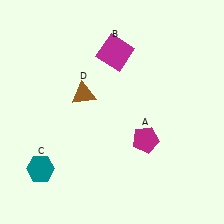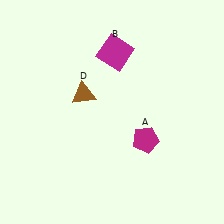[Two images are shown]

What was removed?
The teal hexagon (C) was removed in Image 2.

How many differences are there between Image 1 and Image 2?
There is 1 difference between the two images.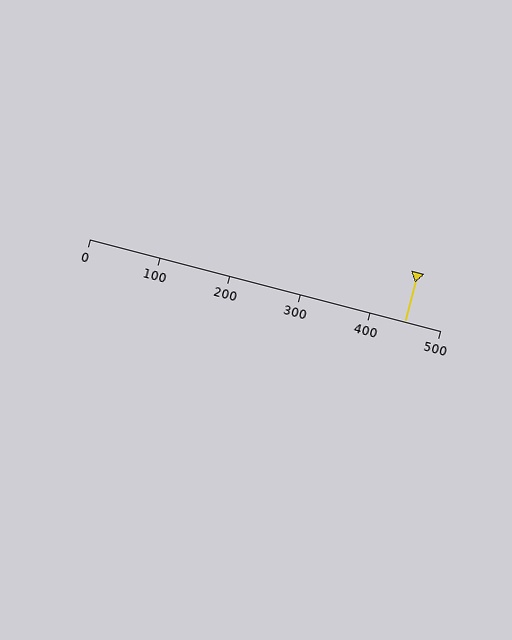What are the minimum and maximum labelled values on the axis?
The axis runs from 0 to 500.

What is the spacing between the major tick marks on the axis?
The major ticks are spaced 100 apart.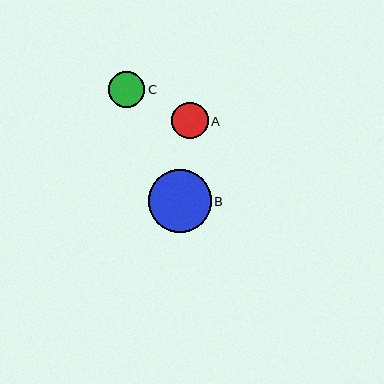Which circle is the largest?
Circle B is the largest with a size of approximately 63 pixels.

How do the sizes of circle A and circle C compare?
Circle A and circle C are approximately the same size.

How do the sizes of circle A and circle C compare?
Circle A and circle C are approximately the same size.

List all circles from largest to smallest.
From largest to smallest: B, A, C.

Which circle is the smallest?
Circle C is the smallest with a size of approximately 36 pixels.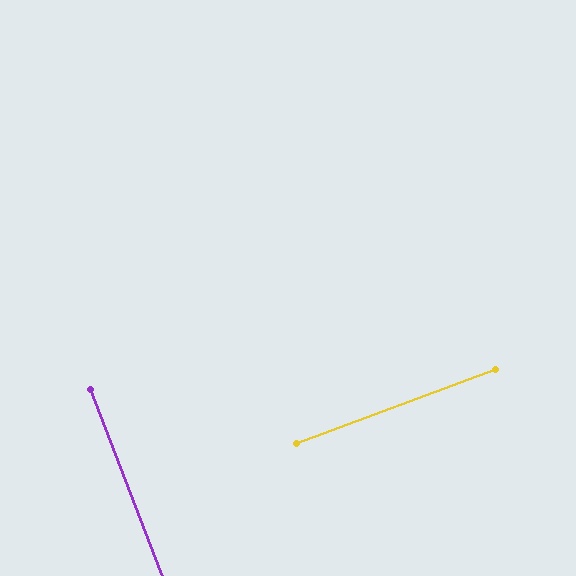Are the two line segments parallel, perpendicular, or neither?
Perpendicular — they meet at approximately 89°.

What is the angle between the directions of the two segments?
Approximately 89 degrees.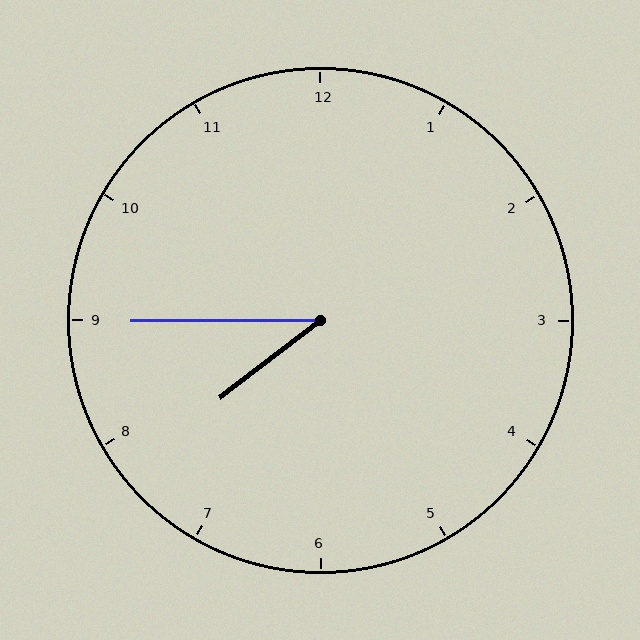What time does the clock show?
7:45.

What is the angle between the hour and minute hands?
Approximately 38 degrees.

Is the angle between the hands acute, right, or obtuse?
It is acute.